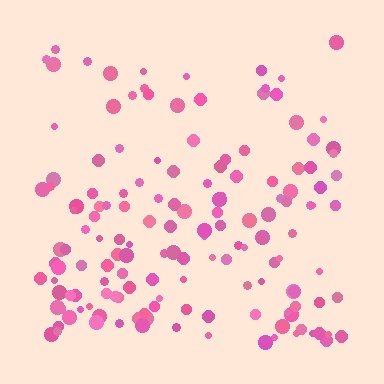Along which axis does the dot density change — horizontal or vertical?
Vertical.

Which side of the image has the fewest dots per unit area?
The top.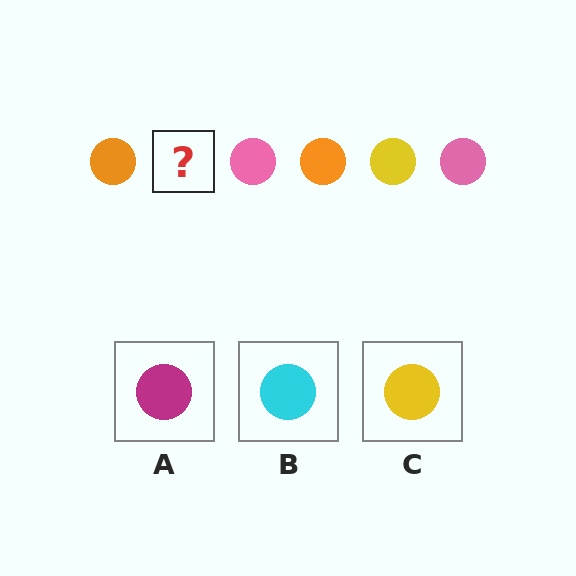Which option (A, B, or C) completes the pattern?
C.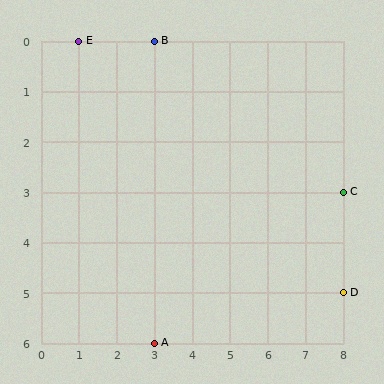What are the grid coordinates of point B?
Point B is at grid coordinates (3, 0).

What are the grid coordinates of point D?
Point D is at grid coordinates (8, 5).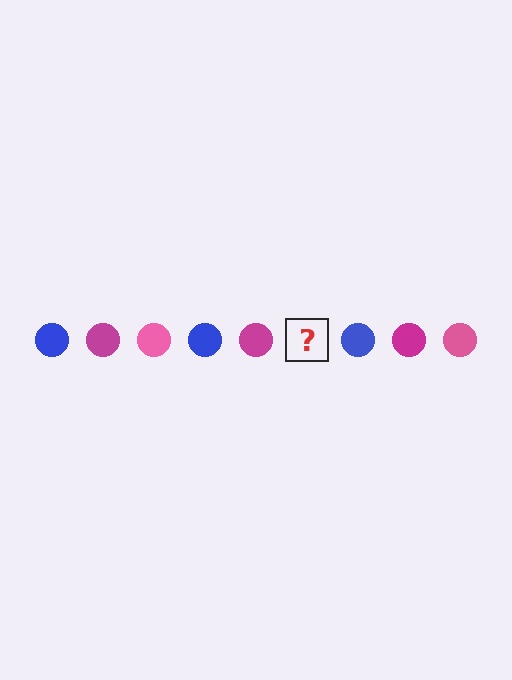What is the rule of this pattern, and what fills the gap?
The rule is that the pattern cycles through blue, magenta, pink circles. The gap should be filled with a pink circle.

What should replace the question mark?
The question mark should be replaced with a pink circle.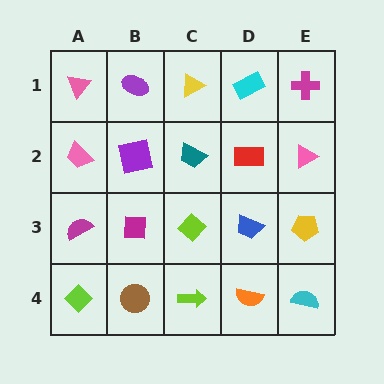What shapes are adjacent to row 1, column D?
A red rectangle (row 2, column D), a yellow triangle (row 1, column C), a magenta cross (row 1, column E).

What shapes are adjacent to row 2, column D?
A cyan rectangle (row 1, column D), a blue trapezoid (row 3, column D), a teal trapezoid (row 2, column C), a pink triangle (row 2, column E).